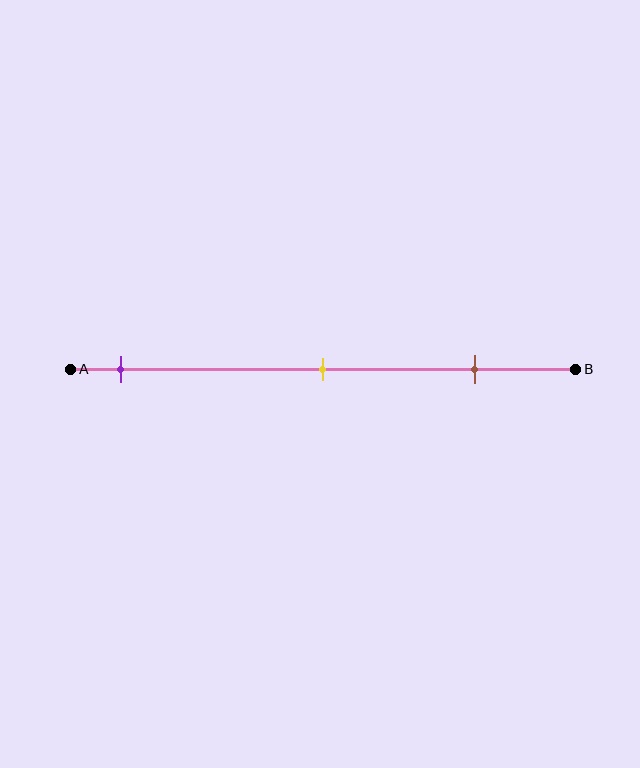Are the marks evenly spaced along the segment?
Yes, the marks are approximately evenly spaced.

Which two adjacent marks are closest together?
The yellow and brown marks are the closest adjacent pair.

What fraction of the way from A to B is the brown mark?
The brown mark is approximately 80% (0.8) of the way from A to B.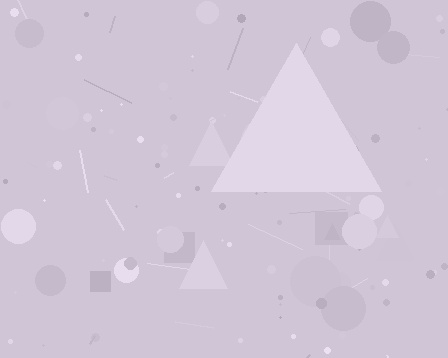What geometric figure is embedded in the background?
A triangle is embedded in the background.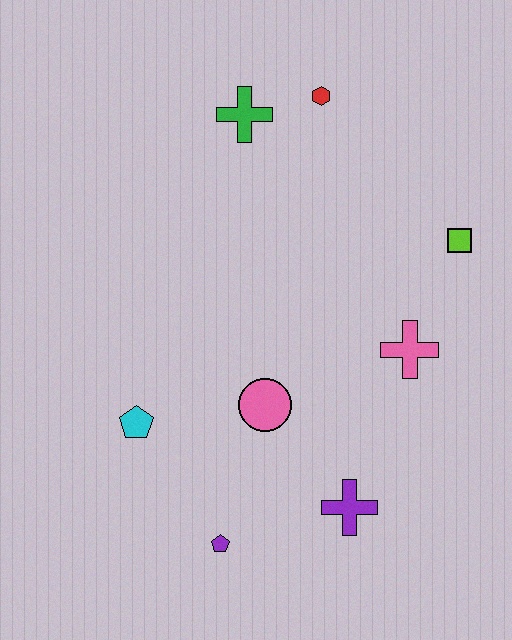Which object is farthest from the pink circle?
The red hexagon is farthest from the pink circle.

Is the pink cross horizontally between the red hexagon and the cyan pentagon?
No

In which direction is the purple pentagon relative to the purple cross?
The purple pentagon is to the left of the purple cross.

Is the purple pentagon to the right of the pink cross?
No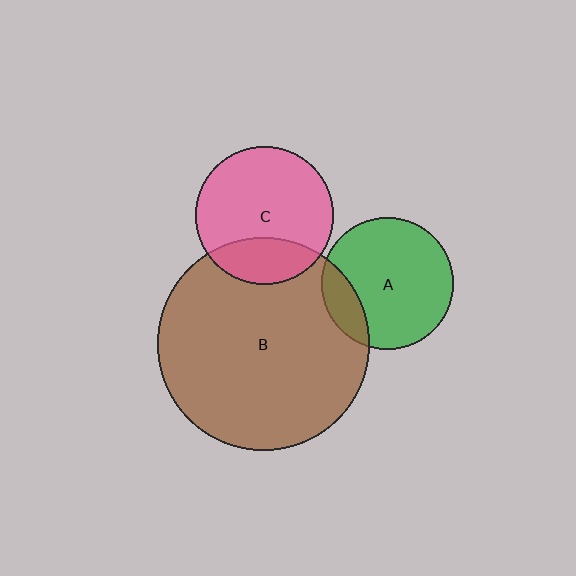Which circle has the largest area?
Circle B (brown).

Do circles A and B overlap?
Yes.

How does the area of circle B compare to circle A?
Approximately 2.6 times.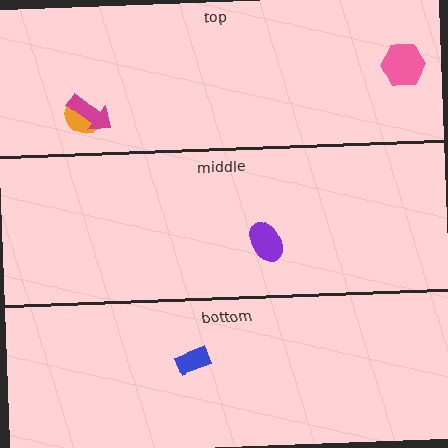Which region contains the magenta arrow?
The top region.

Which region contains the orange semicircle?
The top region.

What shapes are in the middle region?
The purple ellipse.